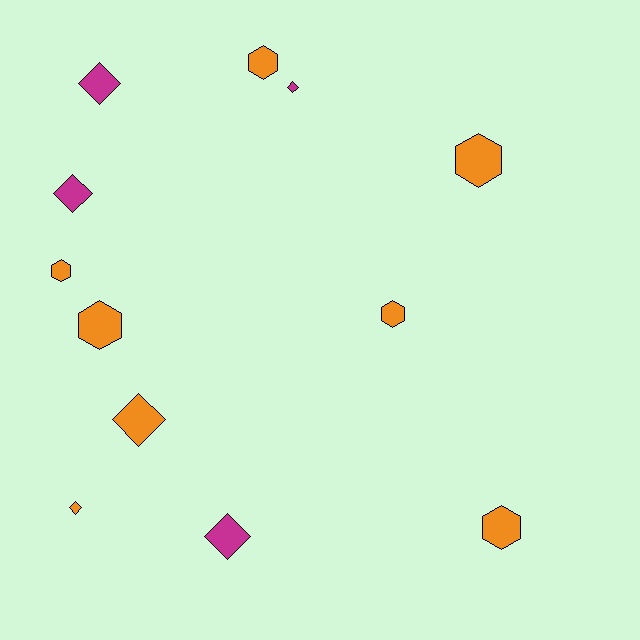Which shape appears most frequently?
Diamond, with 6 objects.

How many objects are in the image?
There are 12 objects.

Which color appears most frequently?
Orange, with 8 objects.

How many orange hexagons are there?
There are 6 orange hexagons.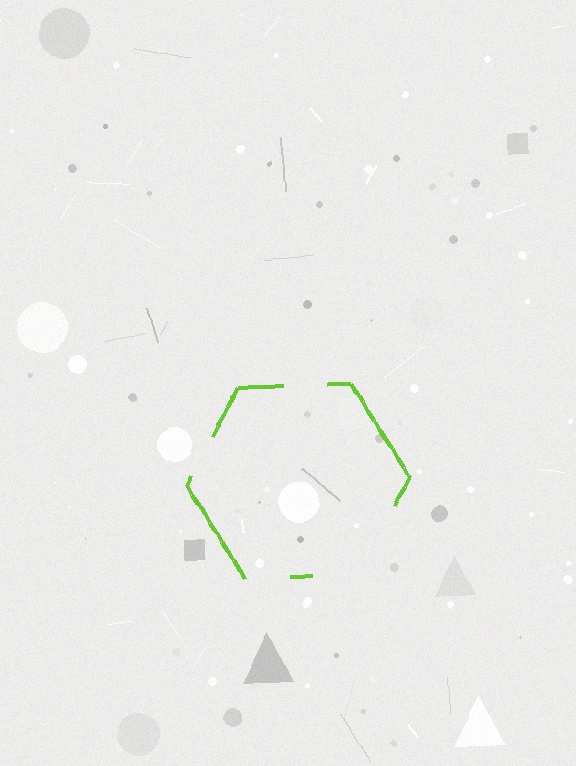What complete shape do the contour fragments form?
The contour fragments form a hexagon.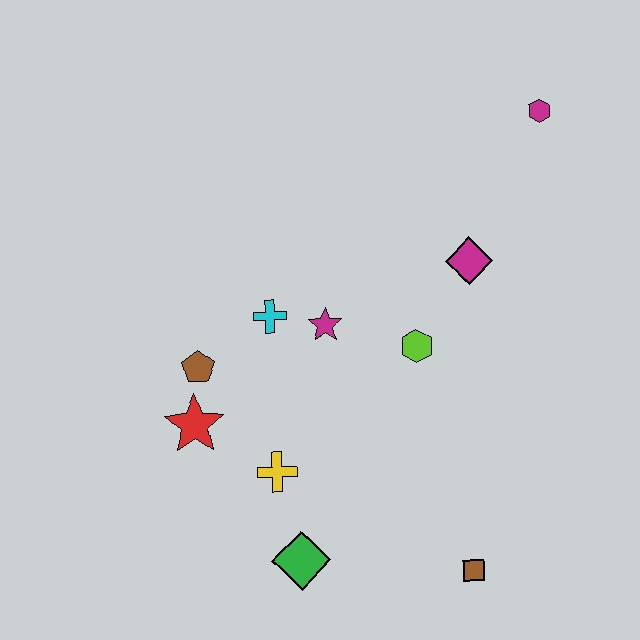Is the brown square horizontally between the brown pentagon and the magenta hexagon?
Yes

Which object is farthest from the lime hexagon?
The magenta hexagon is farthest from the lime hexagon.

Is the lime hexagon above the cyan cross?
No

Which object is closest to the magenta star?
The cyan cross is closest to the magenta star.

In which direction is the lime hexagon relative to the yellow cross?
The lime hexagon is to the right of the yellow cross.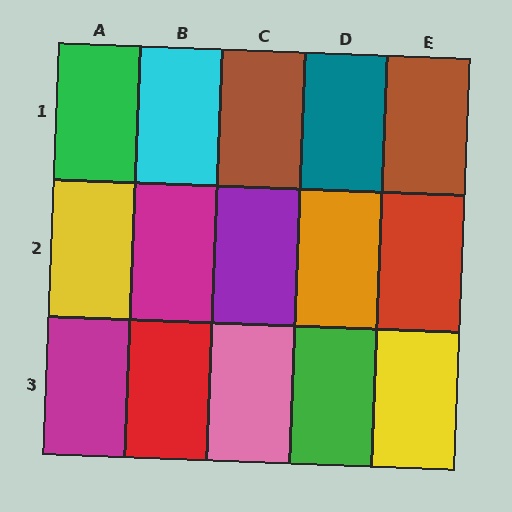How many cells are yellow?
2 cells are yellow.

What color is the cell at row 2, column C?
Purple.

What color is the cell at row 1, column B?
Cyan.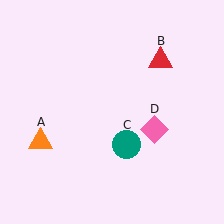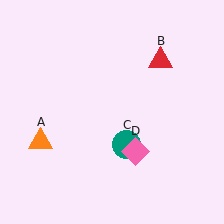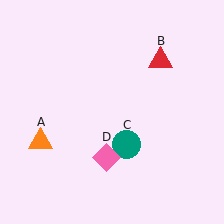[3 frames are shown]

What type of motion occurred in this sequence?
The pink diamond (object D) rotated clockwise around the center of the scene.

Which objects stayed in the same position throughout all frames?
Orange triangle (object A) and red triangle (object B) and teal circle (object C) remained stationary.